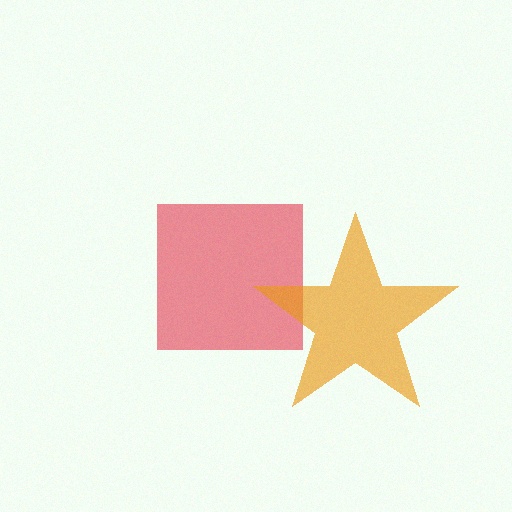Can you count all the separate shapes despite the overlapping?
Yes, there are 2 separate shapes.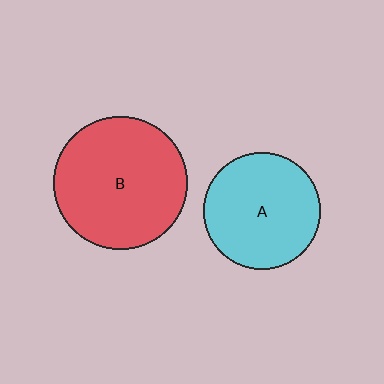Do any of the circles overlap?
No, none of the circles overlap.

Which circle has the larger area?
Circle B (red).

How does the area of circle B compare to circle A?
Approximately 1.3 times.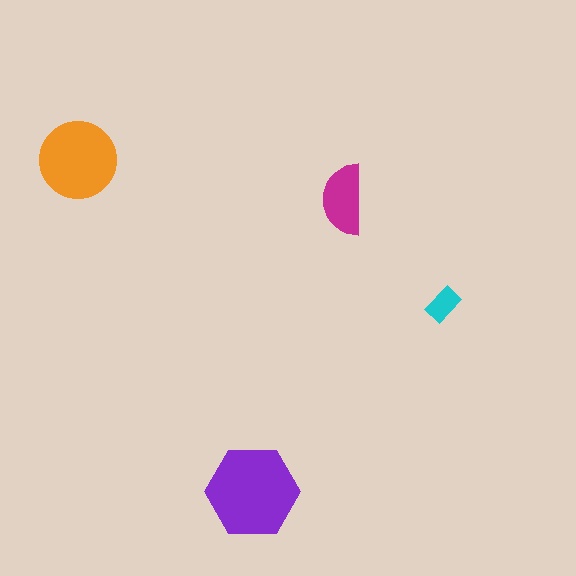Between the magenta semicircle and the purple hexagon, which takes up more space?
The purple hexagon.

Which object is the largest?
The purple hexagon.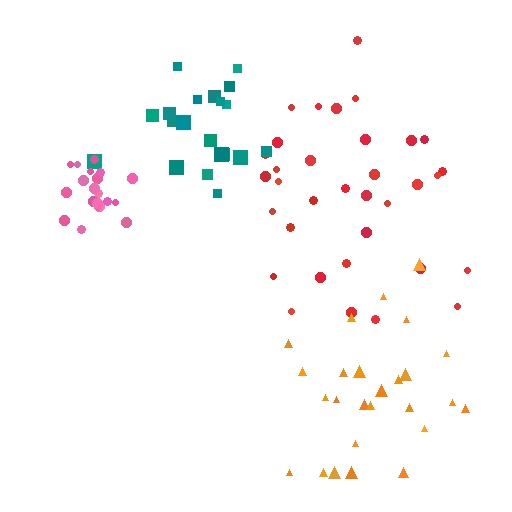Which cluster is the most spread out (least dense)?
Orange.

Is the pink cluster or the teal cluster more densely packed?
Pink.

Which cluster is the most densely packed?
Pink.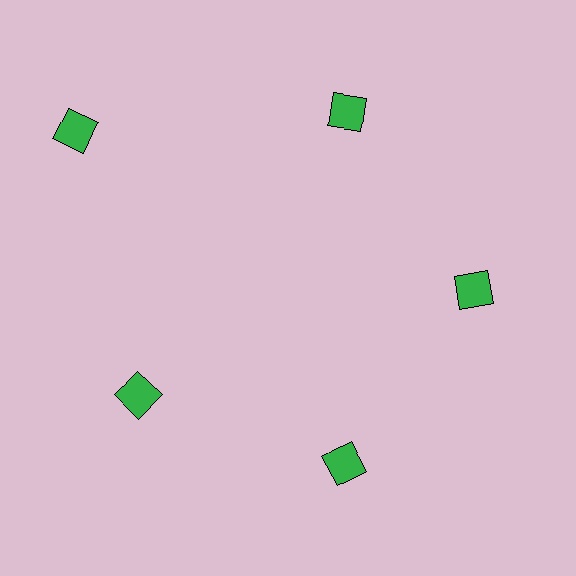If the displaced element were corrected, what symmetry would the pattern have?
It would have 5-fold rotational symmetry — the pattern would map onto itself every 72 degrees.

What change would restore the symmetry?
The symmetry would be restored by moving it inward, back onto the ring so that all 5 diamonds sit at equal angles and equal distance from the center.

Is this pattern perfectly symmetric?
No. The 5 green diamonds are arranged in a ring, but one element near the 10 o'clock position is pushed outward from the center, breaking the 5-fold rotational symmetry.